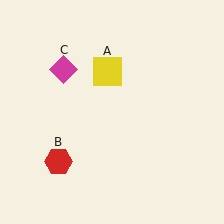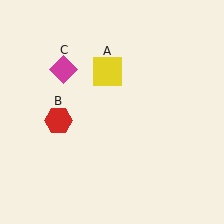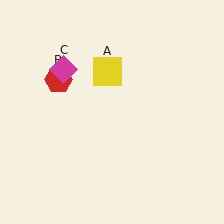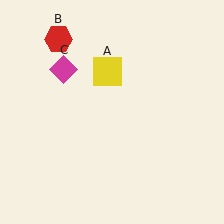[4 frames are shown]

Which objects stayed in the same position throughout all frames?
Yellow square (object A) and magenta diamond (object C) remained stationary.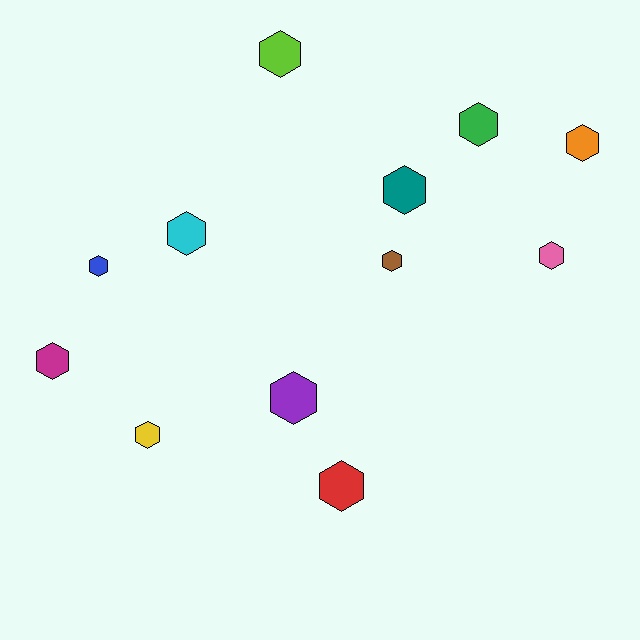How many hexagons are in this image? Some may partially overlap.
There are 12 hexagons.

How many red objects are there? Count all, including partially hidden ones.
There is 1 red object.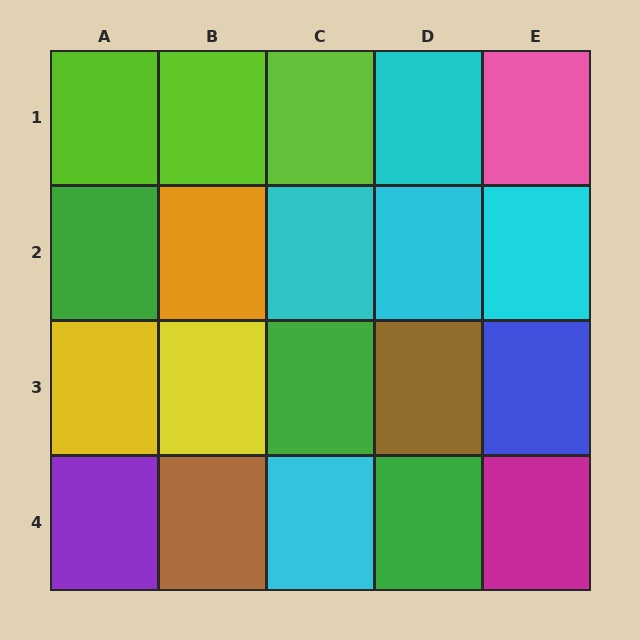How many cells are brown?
2 cells are brown.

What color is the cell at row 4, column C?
Cyan.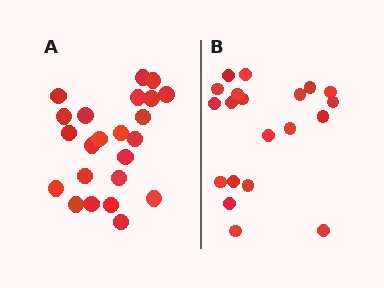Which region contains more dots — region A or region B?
Region A (the left region) has more dots.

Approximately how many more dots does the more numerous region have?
Region A has just a few more — roughly 2 or 3 more dots than region B.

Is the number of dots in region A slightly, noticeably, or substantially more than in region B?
Region A has only slightly more — the two regions are fairly close. The ratio is roughly 1.1 to 1.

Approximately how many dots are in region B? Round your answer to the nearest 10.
About 20 dots.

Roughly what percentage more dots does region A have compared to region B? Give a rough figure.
About 15% more.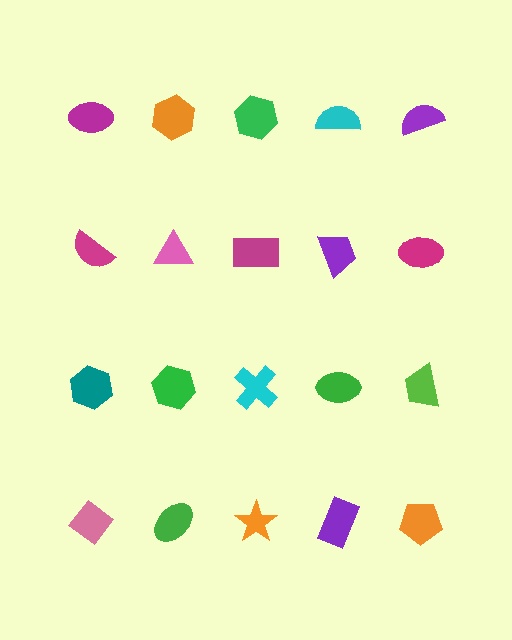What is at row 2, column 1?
A magenta semicircle.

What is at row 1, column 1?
A magenta ellipse.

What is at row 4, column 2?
A green ellipse.